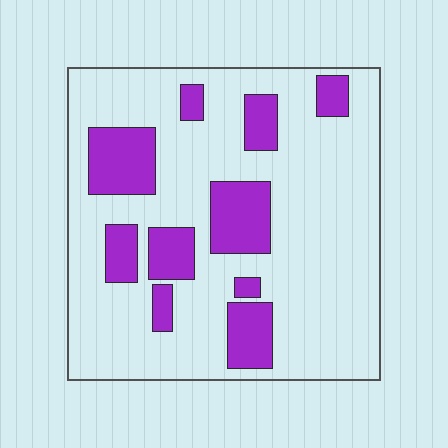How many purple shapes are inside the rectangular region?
10.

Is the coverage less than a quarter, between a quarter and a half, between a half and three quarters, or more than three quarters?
Less than a quarter.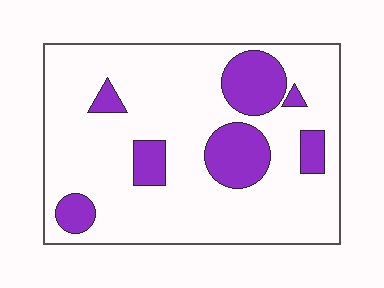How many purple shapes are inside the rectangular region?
7.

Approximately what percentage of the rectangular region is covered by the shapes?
Approximately 20%.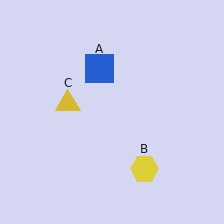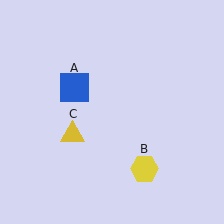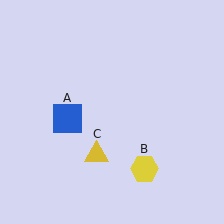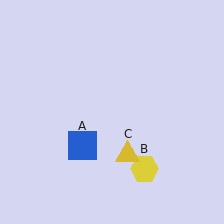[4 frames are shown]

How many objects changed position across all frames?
2 objects changed position: blue square (object A), yellow triangle (object C).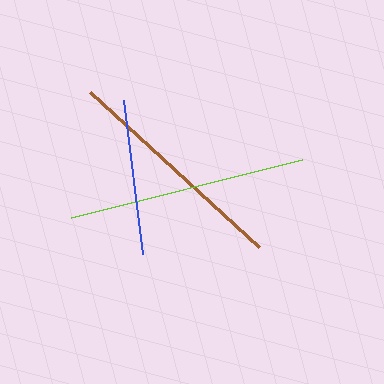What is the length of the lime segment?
The lime segment is approximately 238 pixels long.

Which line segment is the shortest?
The blue line is the shortest at approximately 154 pixels.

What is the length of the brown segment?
The brown segment is approximately 229 pixels long.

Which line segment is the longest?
The lime line is the longest at approximately 238 pixels.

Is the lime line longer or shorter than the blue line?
The lime line is longer than the blue line.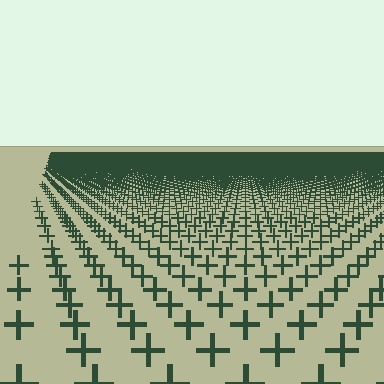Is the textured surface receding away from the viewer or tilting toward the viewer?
The surface is receding away from the viewer. Texture elements get smaller and denser toward the top.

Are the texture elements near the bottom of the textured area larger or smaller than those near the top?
Larger. Near the bottom, elements are closer to the viewer and appear at a bigger on-screen size.